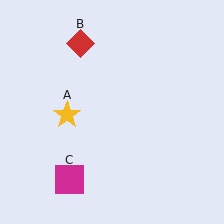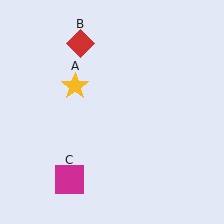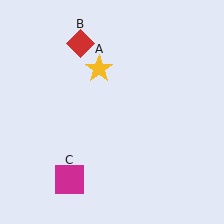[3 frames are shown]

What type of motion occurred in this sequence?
The yellow star (object A) rotated clockwise around the center of the scene.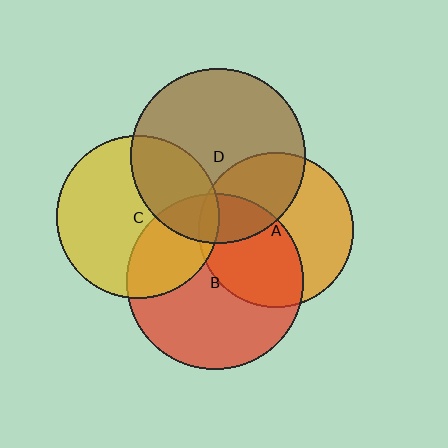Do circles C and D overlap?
Yes.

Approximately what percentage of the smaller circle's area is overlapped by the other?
Approximately 30%.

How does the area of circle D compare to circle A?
Approximately 1.3 times.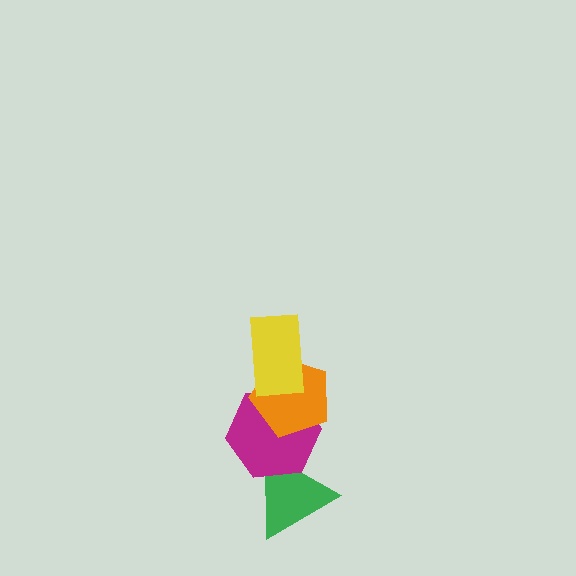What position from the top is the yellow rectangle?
The yellow rectangle is 1st from the top.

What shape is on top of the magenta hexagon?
The orange pentagon is on top of the magenta hexagon.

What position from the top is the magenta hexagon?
The magenta hexagon is 3rd from the top.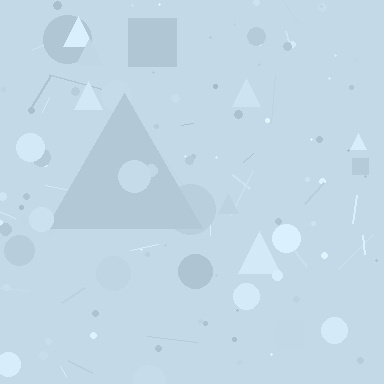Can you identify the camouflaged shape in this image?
The camouflaged shape is a triangle.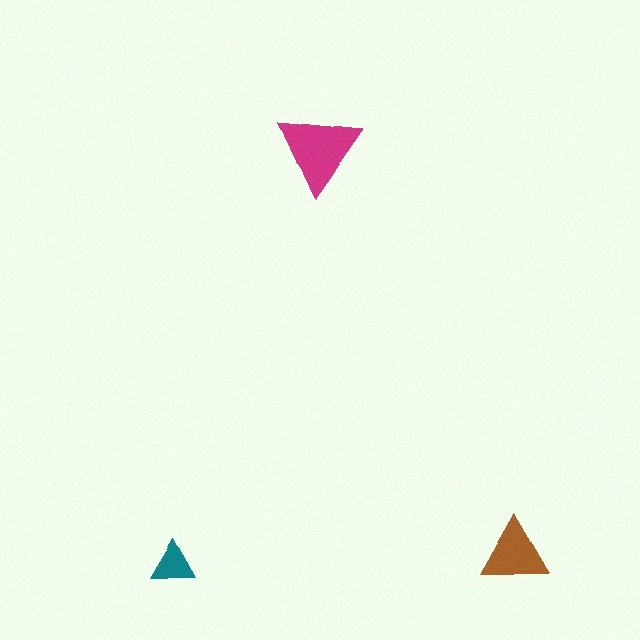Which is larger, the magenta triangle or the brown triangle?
The magenta one.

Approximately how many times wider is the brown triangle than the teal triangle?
About 1.5 times wider.